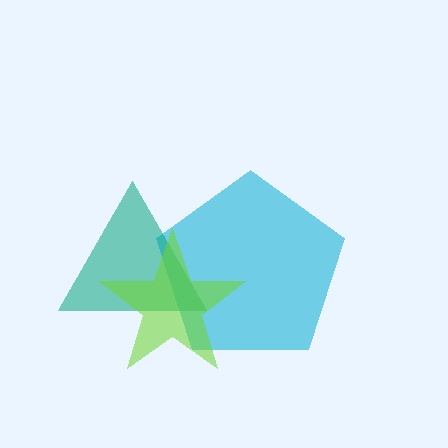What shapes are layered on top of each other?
The layered shapes are: a cyan pentagon, a teal triangle, a lime star.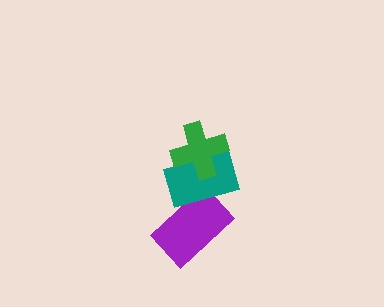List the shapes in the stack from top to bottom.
From top to bottom: the green cross, the teal rectangle, the purple rectangle.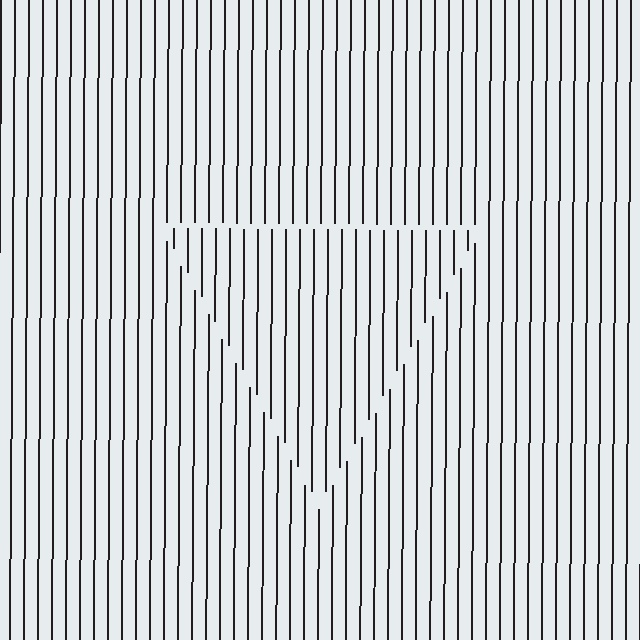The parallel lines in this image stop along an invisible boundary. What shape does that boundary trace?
An illusory triangle. The interior of the shape contains the same grating, shifted by half a period — the contour is defined by the phase discontinuity where line-ends from the inner and outer gratings abut.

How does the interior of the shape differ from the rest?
The interior of the shape contains the same grating, shifted by half a period — the contour is defined by the phase discontinuity where line-ends from the inner and outer gratings abut.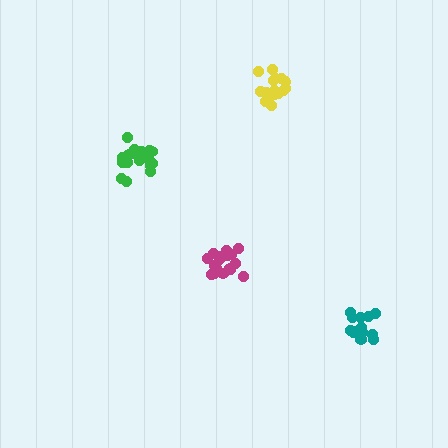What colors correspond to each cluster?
The clusters are colored: magenta, teal, yellow, green.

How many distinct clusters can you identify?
There are 4 distinct clusters.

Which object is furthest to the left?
The green cluster is leftmost.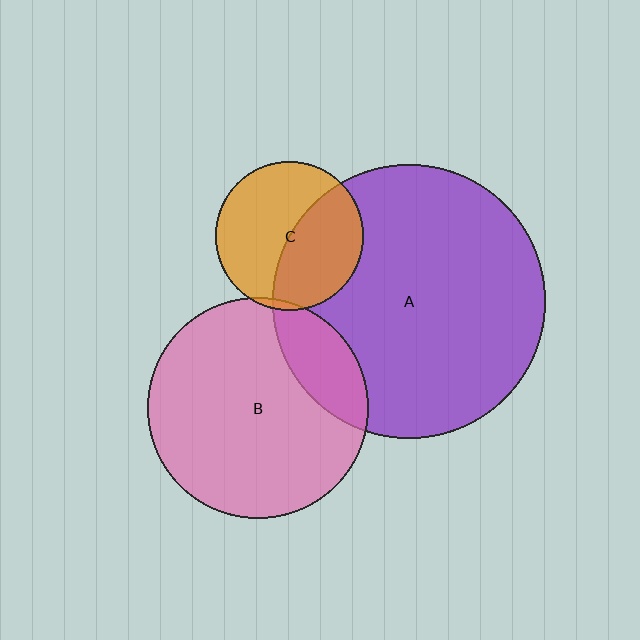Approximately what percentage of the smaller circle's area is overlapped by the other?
Approximately 5%.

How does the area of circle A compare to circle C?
Approximately 3.4 times.